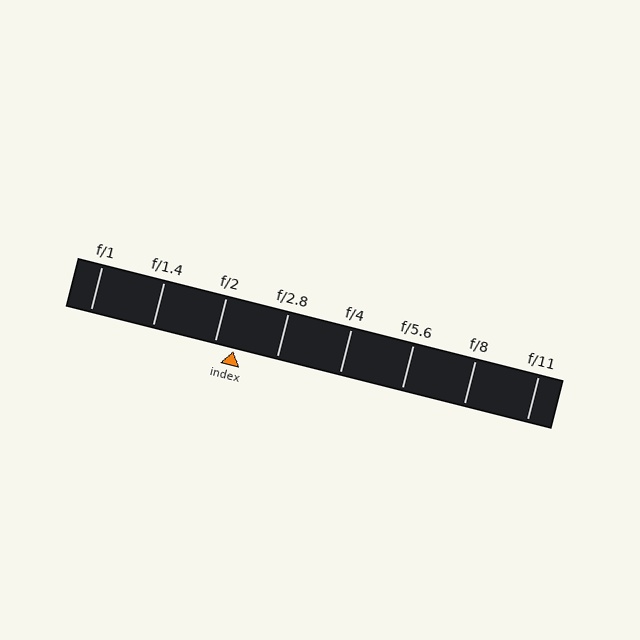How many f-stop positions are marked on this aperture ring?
There are 8 f-stop positions marked.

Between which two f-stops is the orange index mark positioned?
The index mark is between f/2 and f/2.8.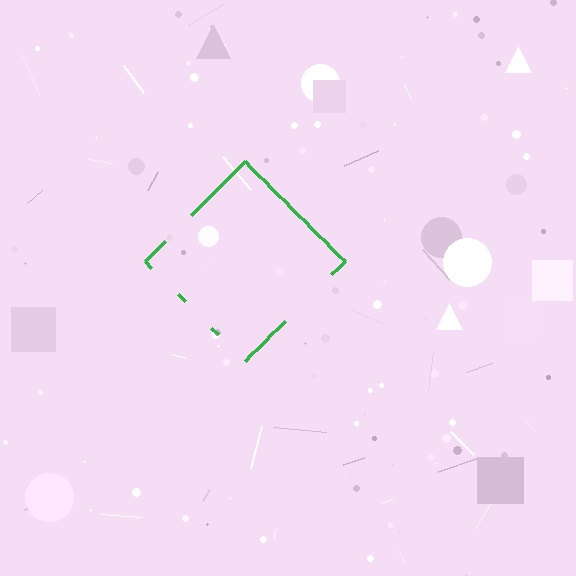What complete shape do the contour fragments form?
The contour fragments form a diamond.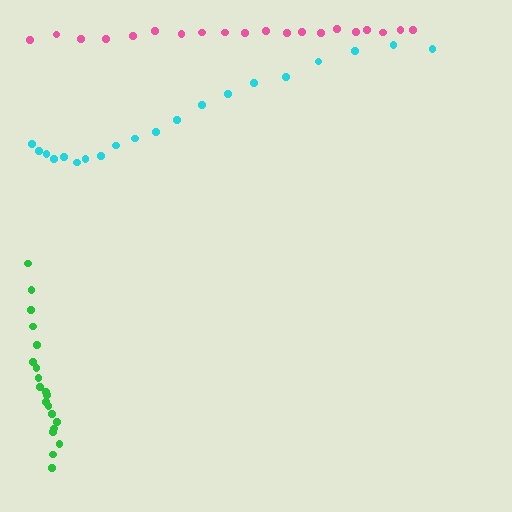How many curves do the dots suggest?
There are 3 distinct paths.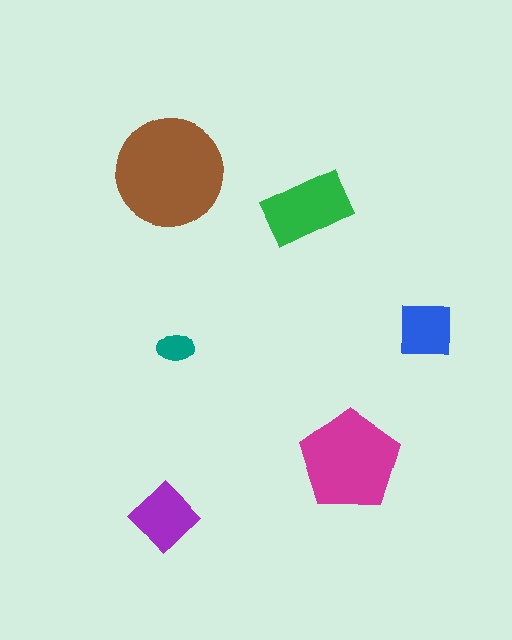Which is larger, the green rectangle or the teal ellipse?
The green rectangle.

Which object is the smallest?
The teal ellipse.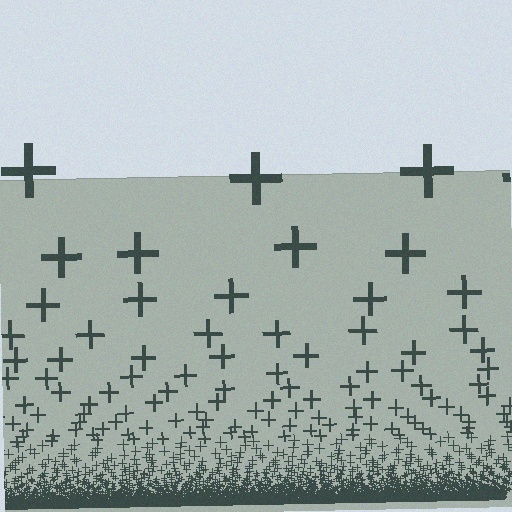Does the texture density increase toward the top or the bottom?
Density increases toward the bottom.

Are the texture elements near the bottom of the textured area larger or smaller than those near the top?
Smaller. The gradient is inverted — elements near the bottom are smaller and denser.